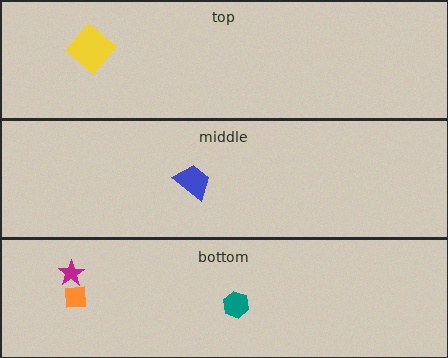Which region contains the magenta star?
The bottom region.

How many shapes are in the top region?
1.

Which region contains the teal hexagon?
The bottom region.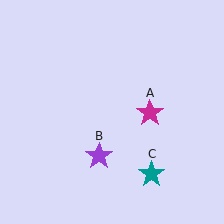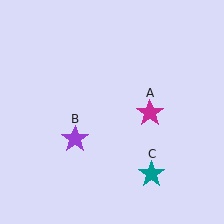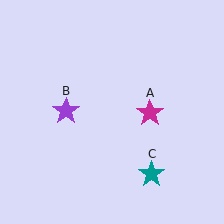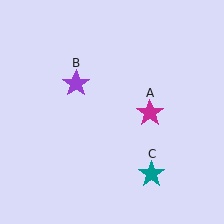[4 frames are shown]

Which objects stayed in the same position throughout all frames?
Magenta star (object A) and teal star (object C) remained stationary.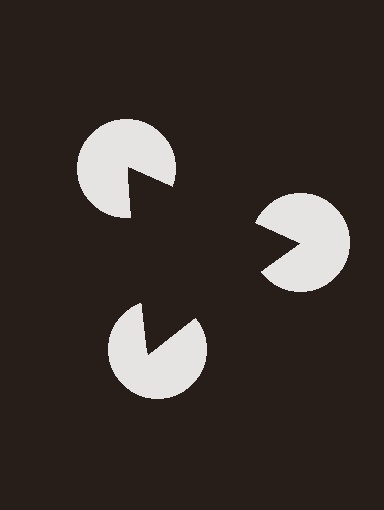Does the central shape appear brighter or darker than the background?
It typically appears slightly darker than the background, even though no actual brightness change is drawn.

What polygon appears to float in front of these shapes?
An illusory triangle — its edges are inferred from the aligned wedge cuts in the pac-man discs, not physically drawn.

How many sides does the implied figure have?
3 sides.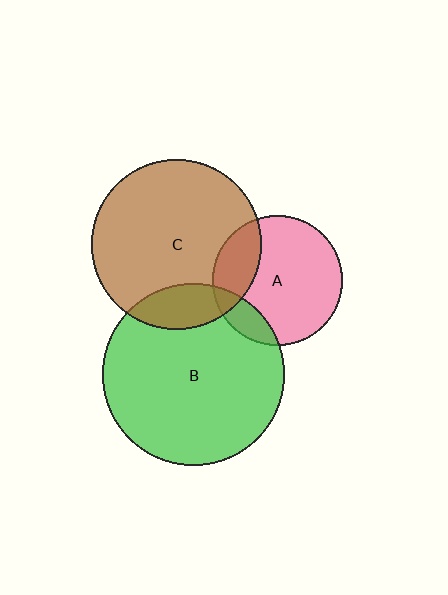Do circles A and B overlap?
Yes.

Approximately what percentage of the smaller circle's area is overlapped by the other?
Approximately 15%.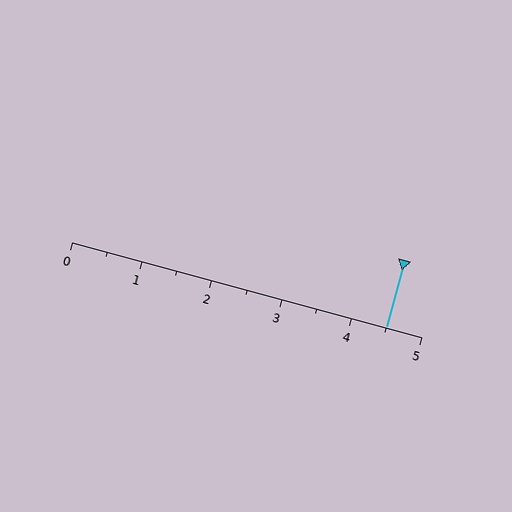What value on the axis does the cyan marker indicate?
The marker indicates approximately 4.5.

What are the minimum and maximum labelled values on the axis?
The axis runs from 0 to 5.